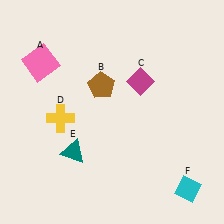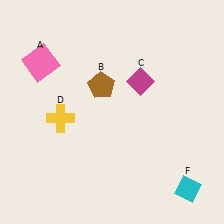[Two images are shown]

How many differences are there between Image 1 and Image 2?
There is 1 difference between the two images.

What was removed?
The teal triangle (E) was removed in Image 2.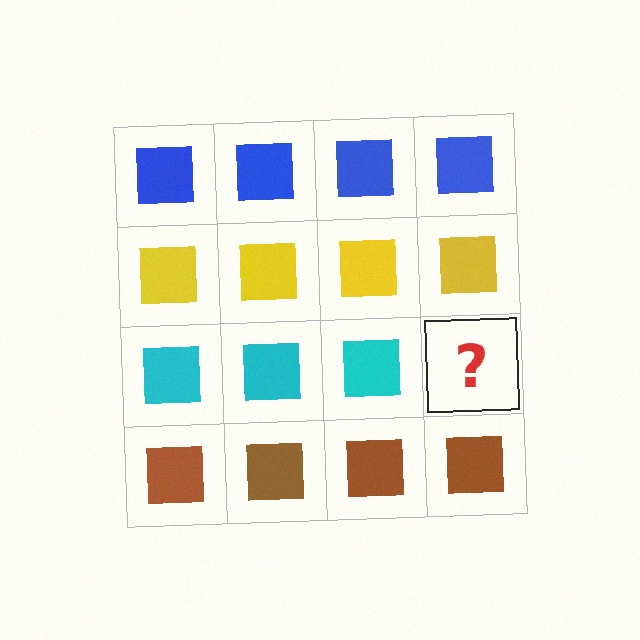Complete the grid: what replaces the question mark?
The question mark should be replaced with a cyan square.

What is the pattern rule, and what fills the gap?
The rule is that each row has a consistent color. The gap should be filled with a cyan square.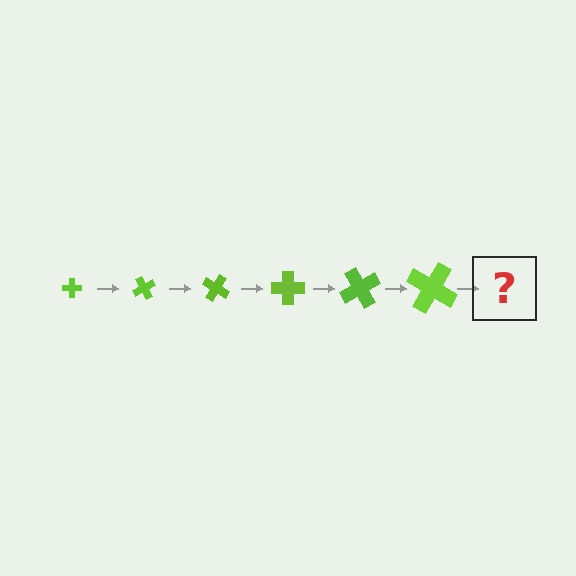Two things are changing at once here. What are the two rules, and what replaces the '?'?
The two rules are that the cross grows larger each step and it rotates 60 degrees each step. The '?' should be a cross, larger than the previous one and rotated 360 degrees from the start.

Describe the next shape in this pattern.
It should be a cross, larger than the previous one and rotated 360 degrees from the start.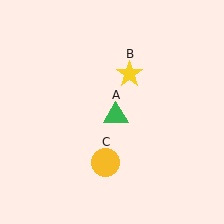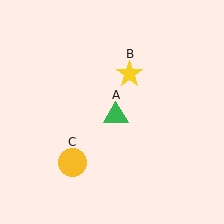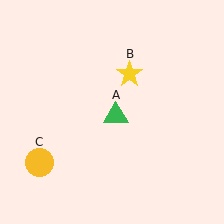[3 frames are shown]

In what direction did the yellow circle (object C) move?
The yellow circle (object C) moved left.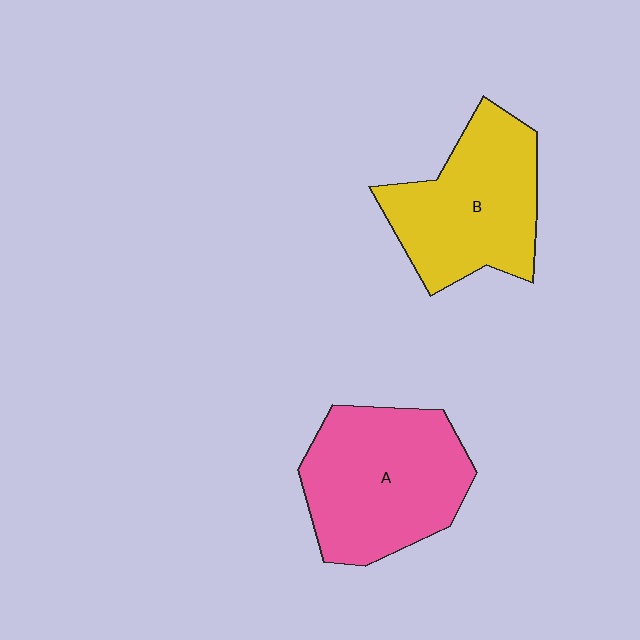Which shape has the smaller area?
Shape B (yellow).